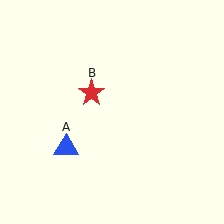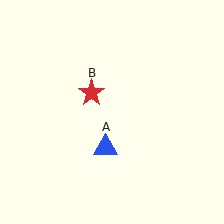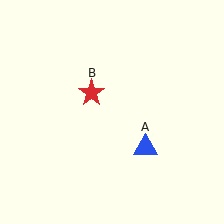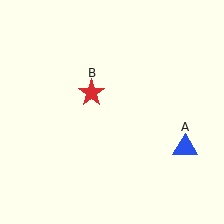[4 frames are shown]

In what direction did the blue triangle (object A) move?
The blue triangle (object A) moved right.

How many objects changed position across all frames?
1 object changed position: blue triangle (object A).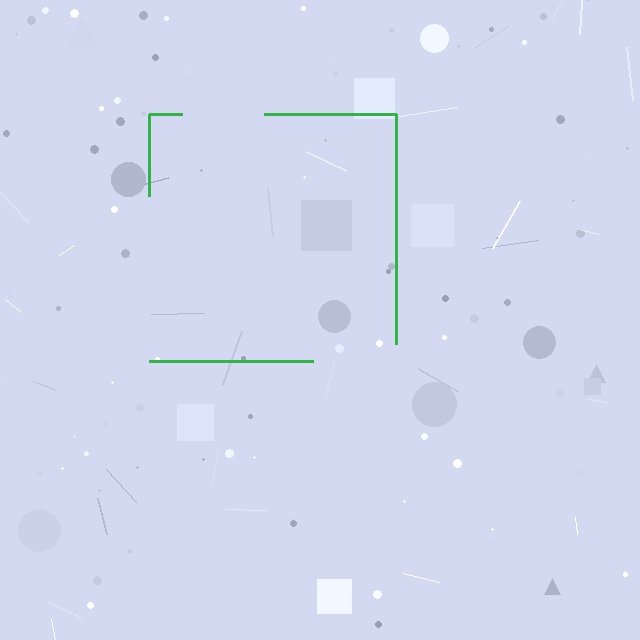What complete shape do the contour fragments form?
The contour fragments form a square.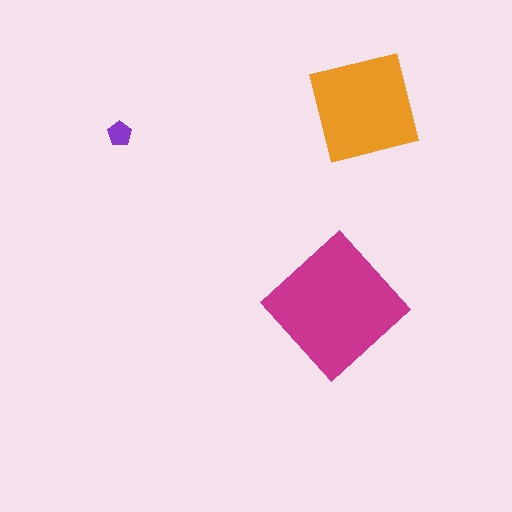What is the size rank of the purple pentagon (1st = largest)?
3rd.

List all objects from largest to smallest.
The magenta diamond, the orange square, the purple pentagon.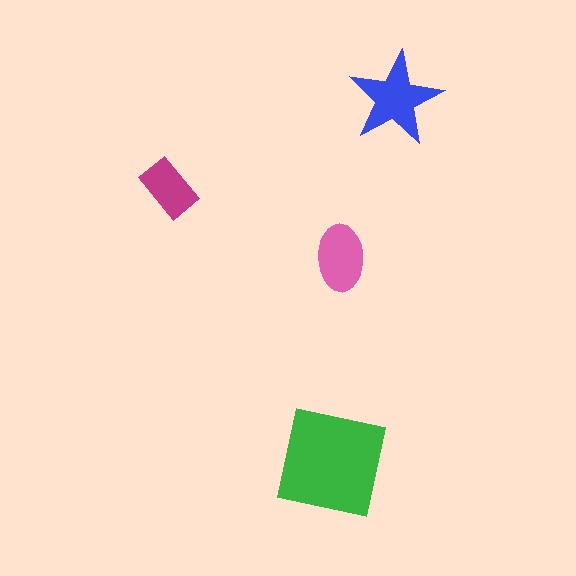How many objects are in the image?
There are 4 objects in the image.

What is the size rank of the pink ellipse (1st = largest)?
3rd.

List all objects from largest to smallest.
The green square, the blue star, the pink ellipse, the magenta rectangle.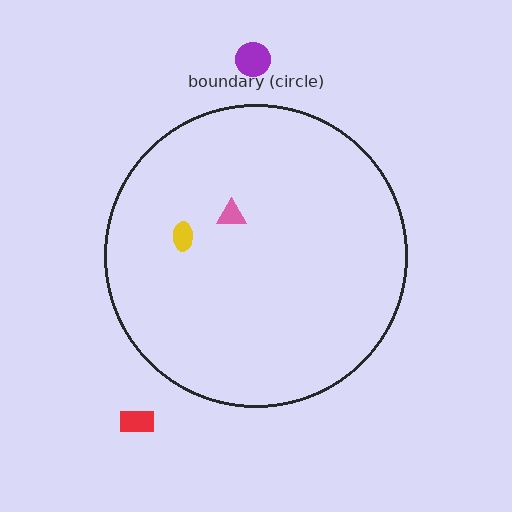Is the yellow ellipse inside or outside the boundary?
Inside.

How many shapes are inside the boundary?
2 inside, 2 outside.